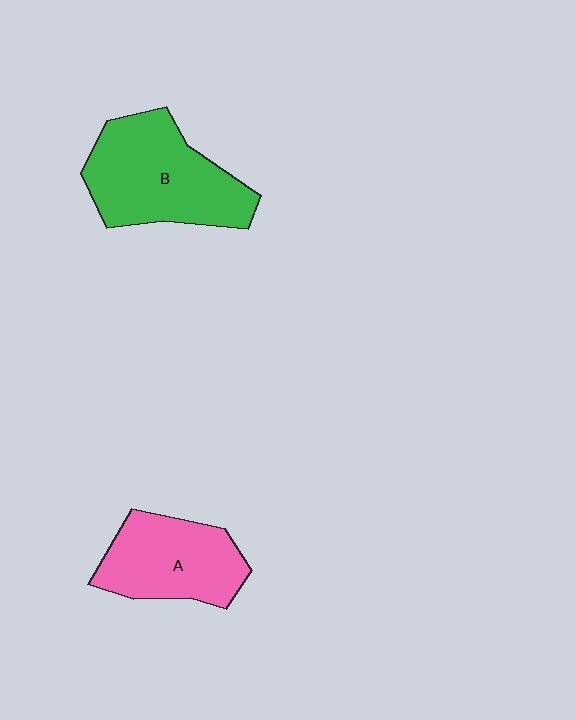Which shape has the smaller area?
Shape A (pink).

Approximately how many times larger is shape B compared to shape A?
Approximately 1.3 times.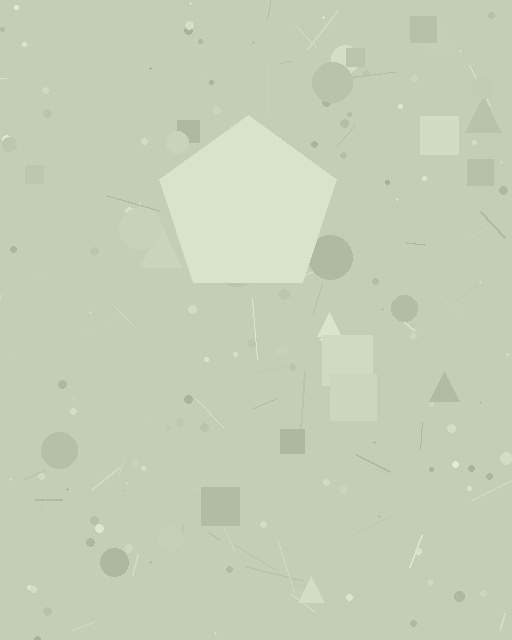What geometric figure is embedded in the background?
A pentagon is embedded in the background.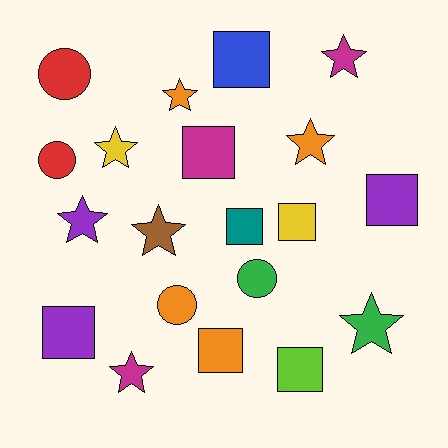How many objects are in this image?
There are 20 objects.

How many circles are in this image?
There are 4 circles.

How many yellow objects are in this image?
There are 2 yellow objects.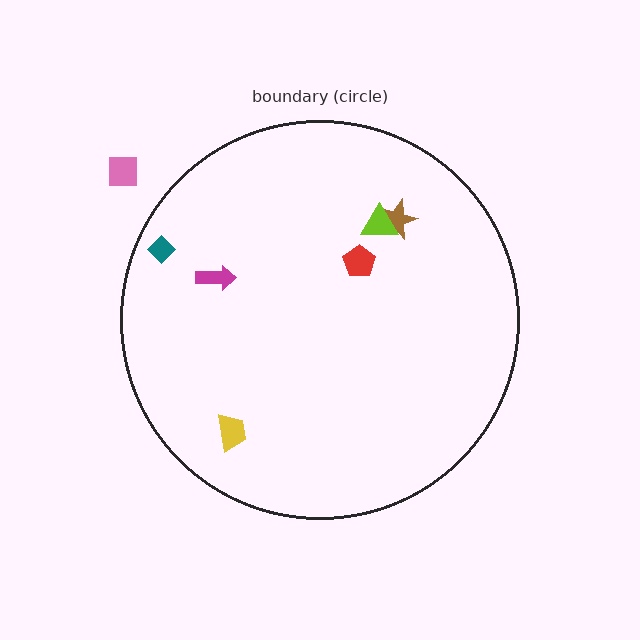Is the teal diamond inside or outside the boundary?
Inside.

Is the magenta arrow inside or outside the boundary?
Inside.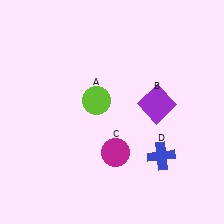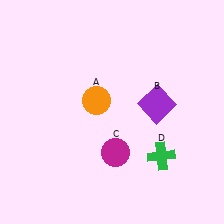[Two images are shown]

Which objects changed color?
A changed from lime to orange. D changed from blue to green.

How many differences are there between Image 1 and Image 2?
There are 2 differences between the two images.